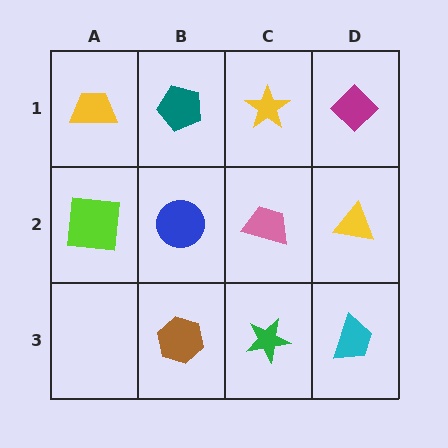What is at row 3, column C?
A green star.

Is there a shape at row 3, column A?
No, that cell is empty.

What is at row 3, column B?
A brown hexagon.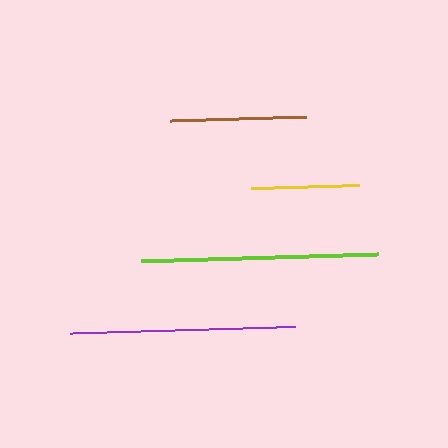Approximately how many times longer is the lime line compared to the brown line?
The lime line is approximately 1.7 times the length of the brown line.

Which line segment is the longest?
The lime line is the longest at approximately 237 pixels.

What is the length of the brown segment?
The brown segment is approximately 136 pixels long.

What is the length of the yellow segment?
The yellow segment is approximately 109 pixels long.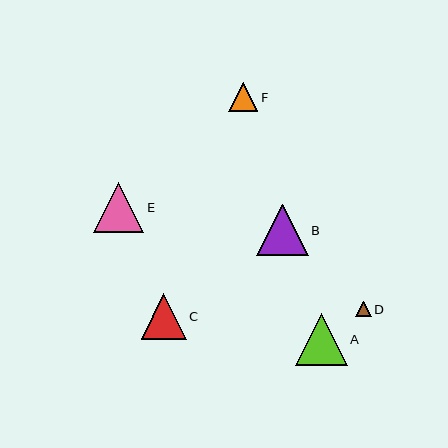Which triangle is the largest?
Triangle B is the largest with a size of approximately 52 pixels.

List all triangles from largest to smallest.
From largest to smallest: B, A, E, C, F, D.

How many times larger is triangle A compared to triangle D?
Triangle A is approximately 3.4 times the size of triangle D.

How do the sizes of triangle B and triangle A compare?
Triangle B and triangle A are approximately the same size.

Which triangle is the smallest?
Triangle D is the smallest with a size of approximately 15 pixels.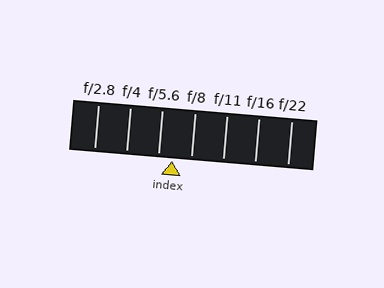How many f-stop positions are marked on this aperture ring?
There are 7 f-stop positions marked.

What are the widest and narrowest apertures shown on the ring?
The widest aperture shown is f/2.8 and the narrowest is f/22.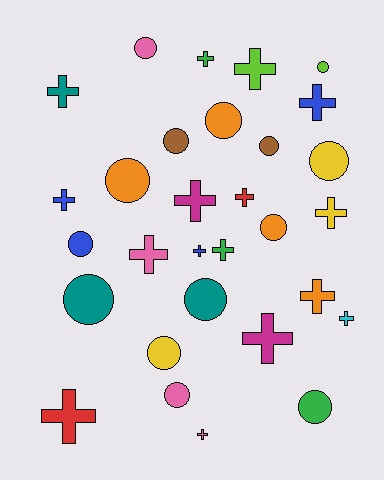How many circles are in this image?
There are 14 circles.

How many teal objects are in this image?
There are 3 teal objects.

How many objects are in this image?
There are 30 objects.